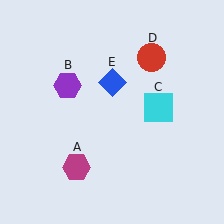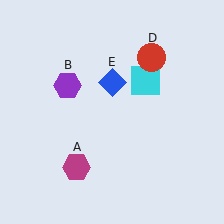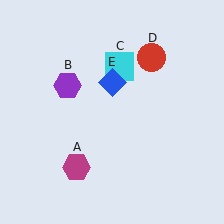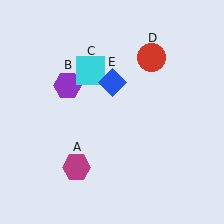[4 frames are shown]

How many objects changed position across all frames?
1 object changed position: cyan square (object C).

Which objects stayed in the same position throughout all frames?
Magenta hexagon (object A) and purple hexagon (object B) and red circle (object D) and blue diamond (object E) remained stationary.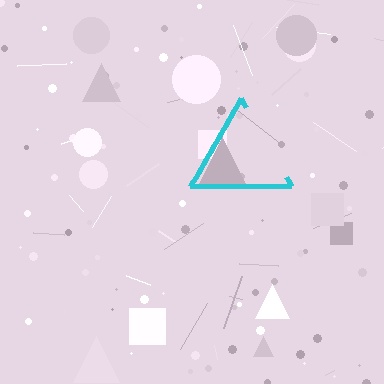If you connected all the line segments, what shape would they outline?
They would outline a triangle.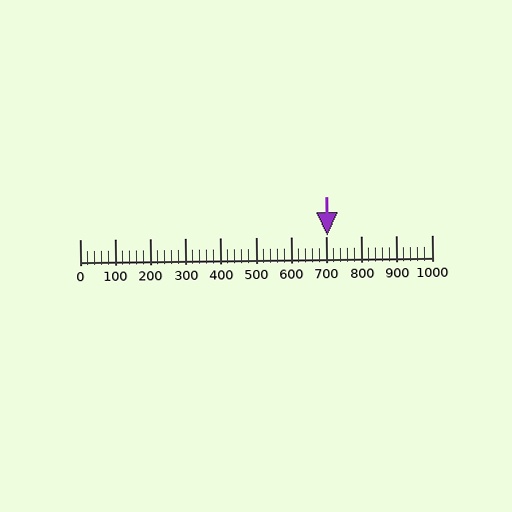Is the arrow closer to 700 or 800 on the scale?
The arrow is closer to 700.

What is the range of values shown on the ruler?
The ruler shows values from 0 to 1000.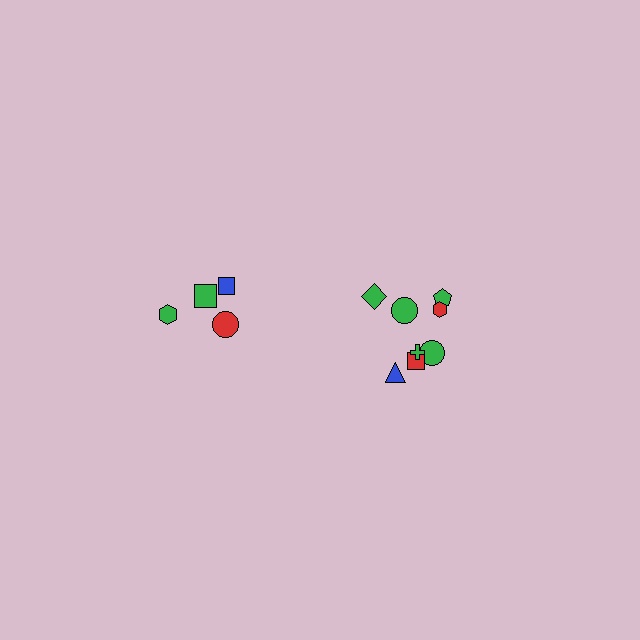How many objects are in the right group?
There are 8 objects.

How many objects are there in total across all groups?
There are 12 objects.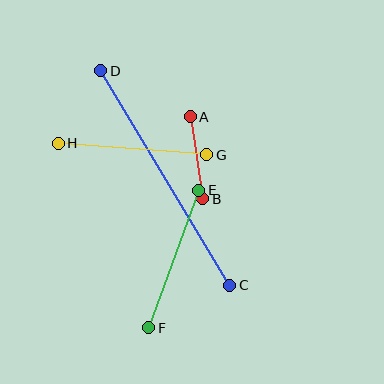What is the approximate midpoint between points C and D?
The midpoint is at approximately (165, 178) pixels.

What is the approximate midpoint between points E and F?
The midpoint is at approximately (174, 259) pixels.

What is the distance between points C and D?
The distance is approximately 251 pixels.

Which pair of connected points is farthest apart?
Points C and D are farthest apart.